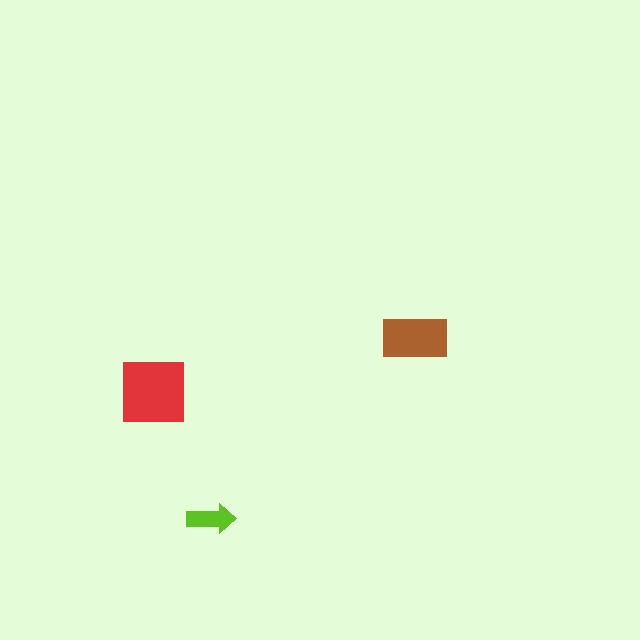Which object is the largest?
The red square.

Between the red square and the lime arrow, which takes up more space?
The red square.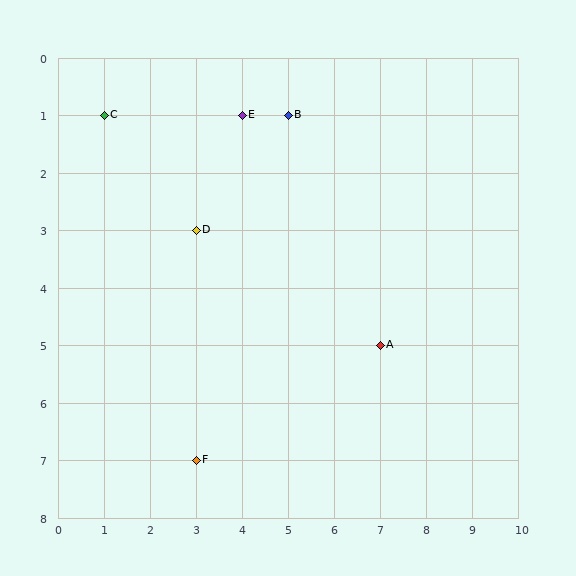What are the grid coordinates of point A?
Point A is at grid coordinates (7, 5).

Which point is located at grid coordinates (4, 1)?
Point E is at (4, 1).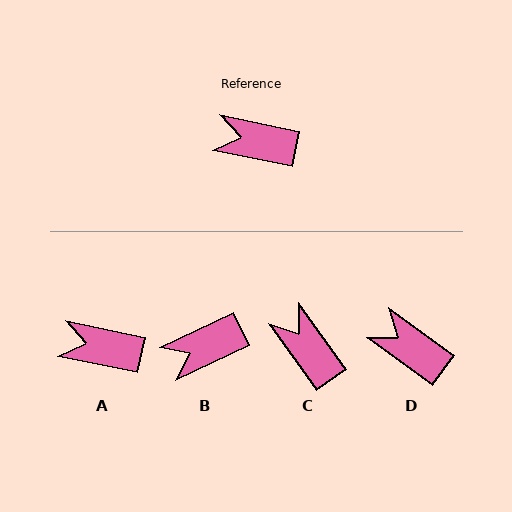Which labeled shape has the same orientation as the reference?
A.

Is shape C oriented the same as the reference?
No, it is off by about 43 degrees.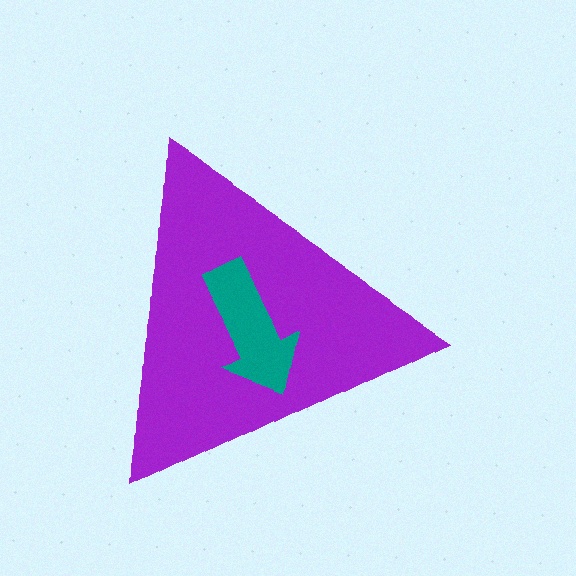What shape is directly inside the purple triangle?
The teal arrow.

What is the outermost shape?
The purple triangle.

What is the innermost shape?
The teal arrow.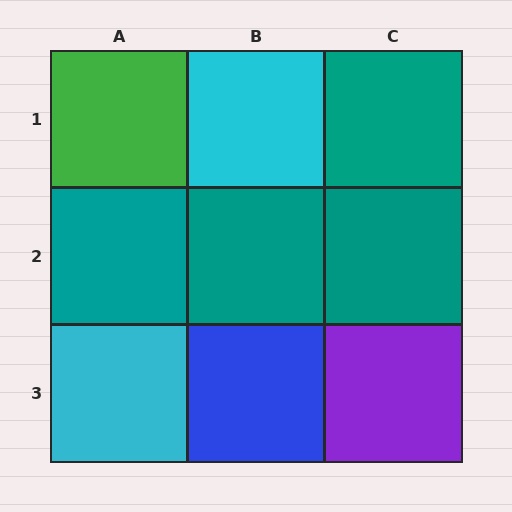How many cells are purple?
1 cell is purple.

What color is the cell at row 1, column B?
Cyan.